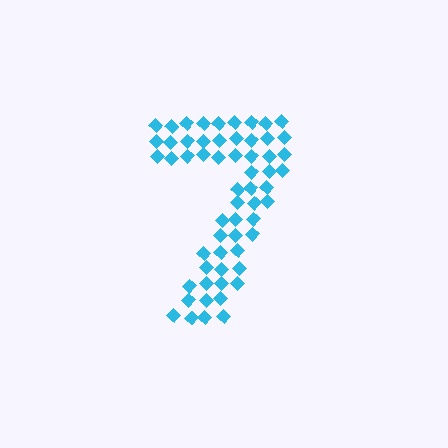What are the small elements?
The small elements are diamonds.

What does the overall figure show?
The overall figure shows the digit 7.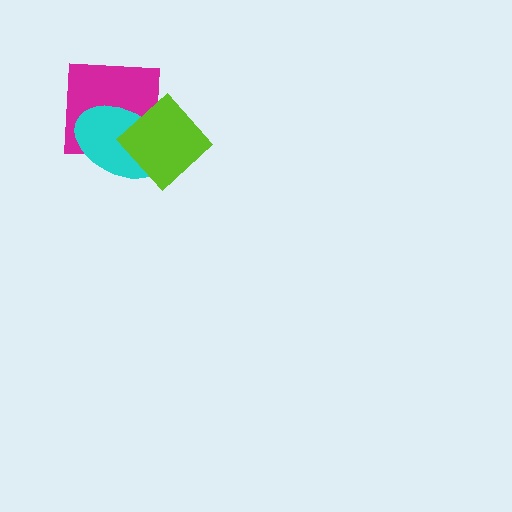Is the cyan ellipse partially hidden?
Yes, it is partially covered by another shape.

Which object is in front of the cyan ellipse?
The lime diamond is in front of the cyan ellipse.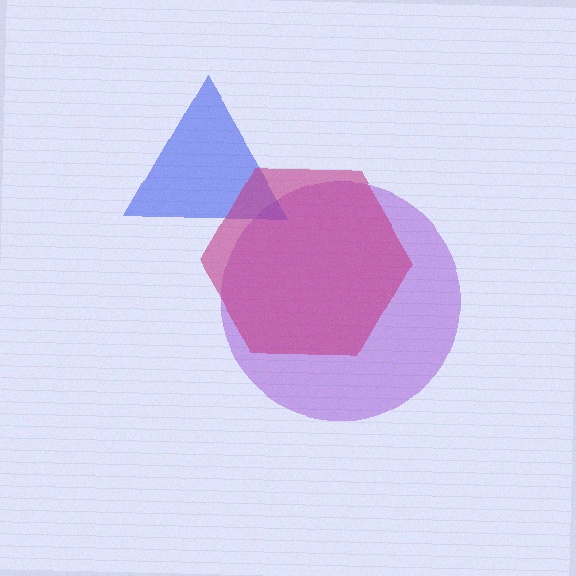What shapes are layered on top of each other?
The layered shapes are: a purple circle, a blue triangle, a magenta hexagon.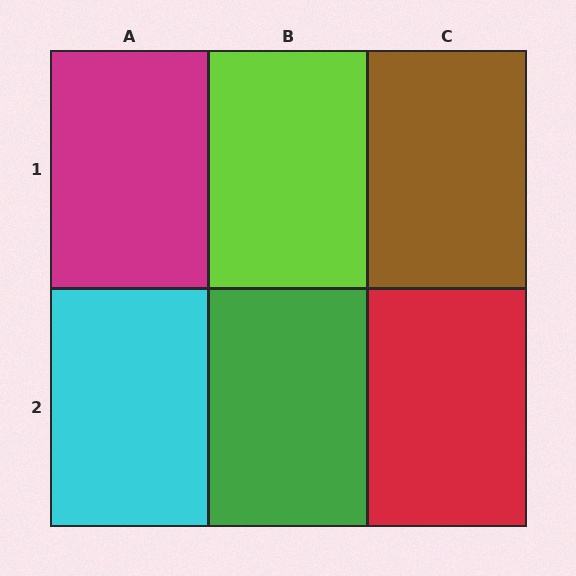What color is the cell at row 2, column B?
Green.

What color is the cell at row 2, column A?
Cyan.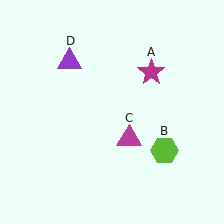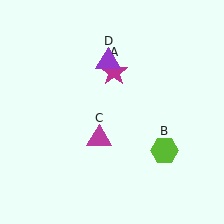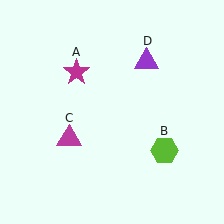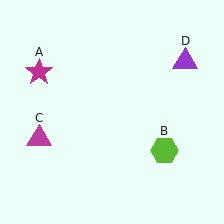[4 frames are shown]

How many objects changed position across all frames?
3 objects changed position: magenta star (object A), magenta triangle (object C), purple triangle (object D).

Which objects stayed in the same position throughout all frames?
Lime hexagon (object B) remained stationary.